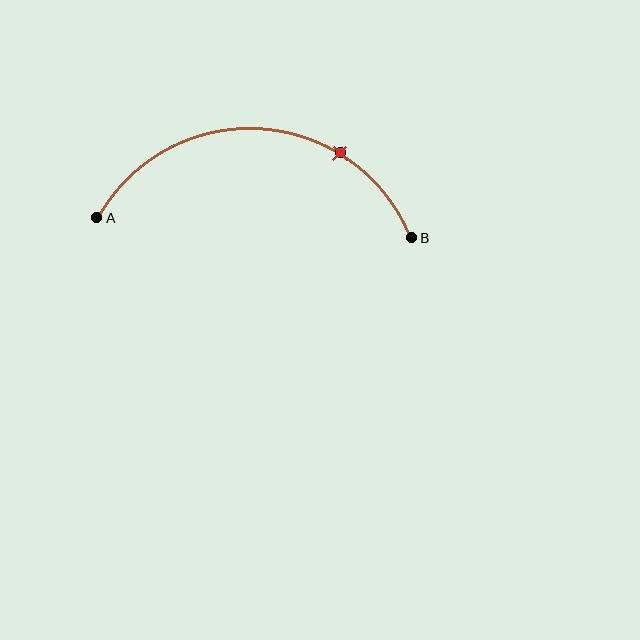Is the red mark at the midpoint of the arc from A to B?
No. The red mark lies on the arc but is closer to endpoint B. The arc midpoint would be at the point on the curve equidistant along the arc from both A and B.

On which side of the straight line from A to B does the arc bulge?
The arc bulges above the straight line connecting A and B.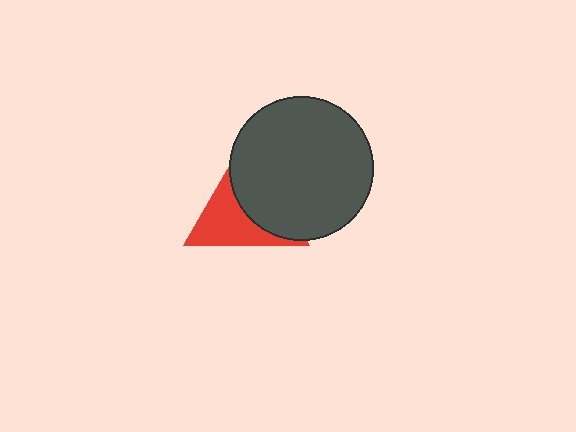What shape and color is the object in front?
The object in front is a dark gray circle.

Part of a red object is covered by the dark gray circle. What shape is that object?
It is a triangle.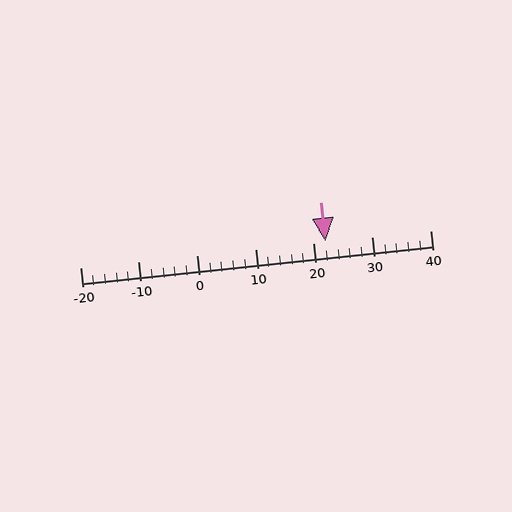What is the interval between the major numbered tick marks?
The major tick marks are spaced 10 units apart.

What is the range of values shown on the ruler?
The ruler shows values from -20 to 40.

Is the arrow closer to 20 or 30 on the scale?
The arrow is closer to 20.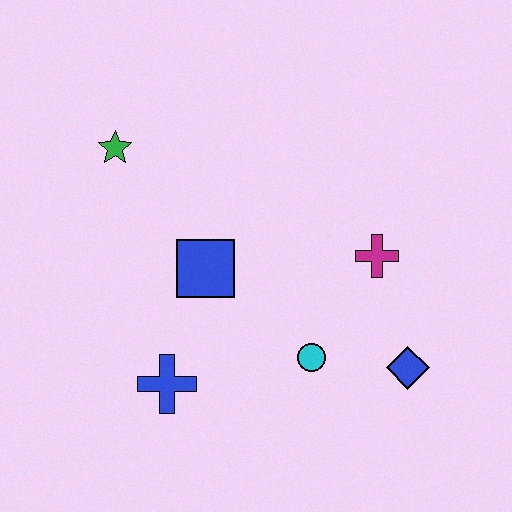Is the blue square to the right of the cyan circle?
No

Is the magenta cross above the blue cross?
Yes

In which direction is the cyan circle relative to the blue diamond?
The cyan circle is to the left of the blue diamond.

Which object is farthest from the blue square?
The blue diamond is farthest from the blue square.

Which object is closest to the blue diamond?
The cyan circle is closest to the blue diamond.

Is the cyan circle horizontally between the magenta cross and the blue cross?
Yes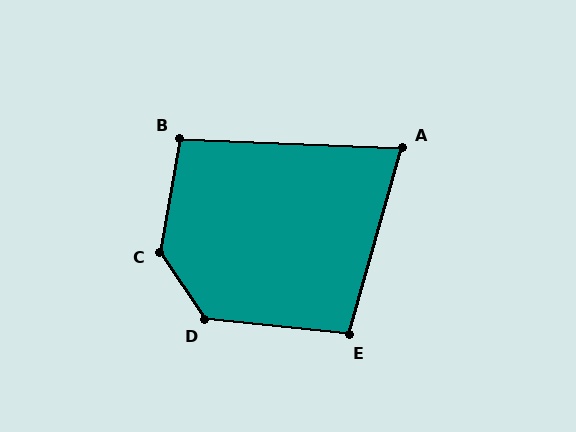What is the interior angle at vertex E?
Approximately 100 degrees (obtuse).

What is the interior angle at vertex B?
Approximately 97 degrees (obtuse).